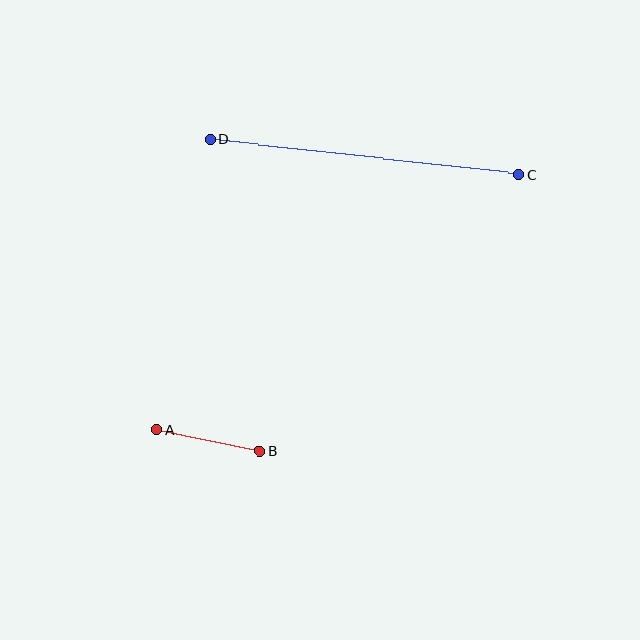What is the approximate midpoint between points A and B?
The midpoint is at approximately (208, 440) pixels.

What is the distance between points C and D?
The distance is approximately 310 pixels.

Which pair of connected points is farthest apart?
Points C and D are farthest apart.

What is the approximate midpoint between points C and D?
The midpoint is at approximately (365, 157) pixels.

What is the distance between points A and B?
The distance is approximately 105 pixels.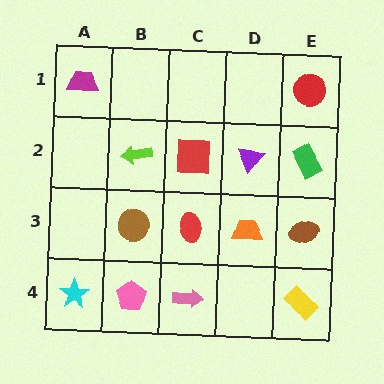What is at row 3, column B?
A brown circle.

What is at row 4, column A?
A cyan star.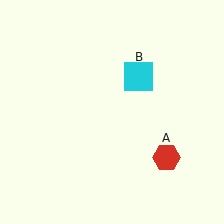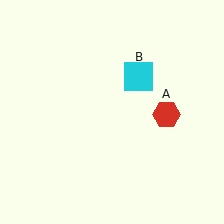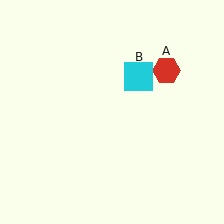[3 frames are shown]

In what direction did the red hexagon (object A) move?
The red hexagon (object A) moved up.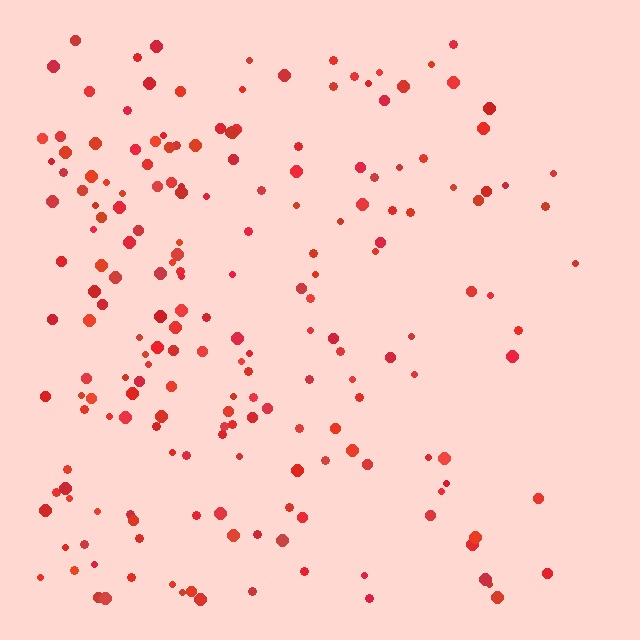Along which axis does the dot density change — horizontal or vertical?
Horizontal.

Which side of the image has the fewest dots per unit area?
The right.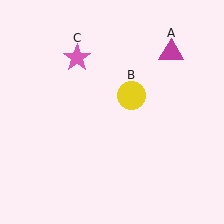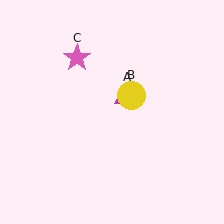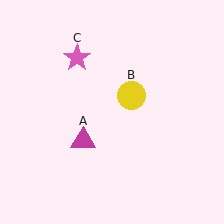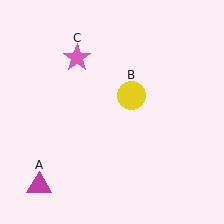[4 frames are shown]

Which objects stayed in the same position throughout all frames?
Yellow circle (object B) and pink star (object C) remained stationary.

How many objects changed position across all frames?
1 object changed position: magenta triangle (object A).